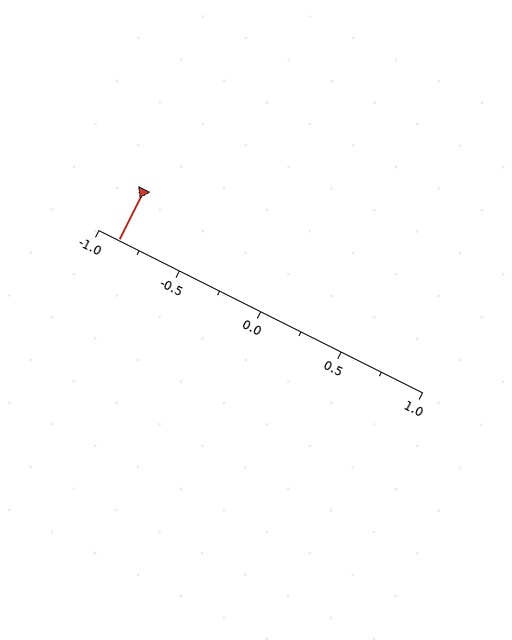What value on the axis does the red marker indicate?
The marker indicates approximately -0.88.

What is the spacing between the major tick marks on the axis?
The major ticks are spaced 0.5 apart.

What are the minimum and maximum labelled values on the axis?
The axis runs from -1.0 to 1.0.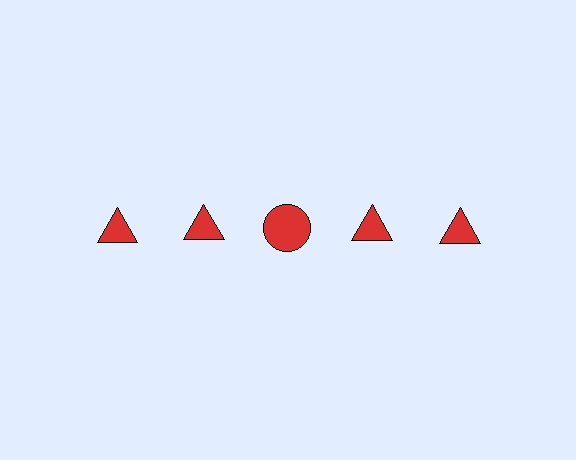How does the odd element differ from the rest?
It has a different shape: circle instead of triangle.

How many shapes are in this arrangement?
There are 5 shapes arranged in a grid pattern.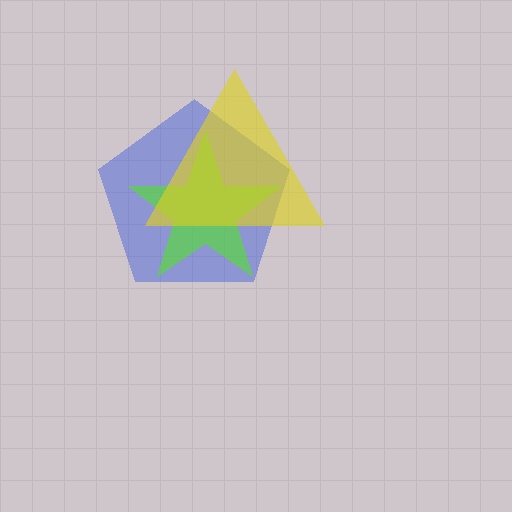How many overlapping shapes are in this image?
There are 3 overlapping shapes in the image.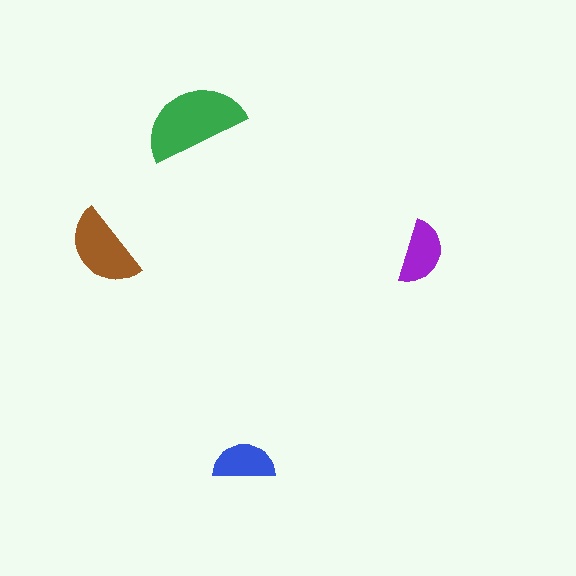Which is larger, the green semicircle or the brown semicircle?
The green one.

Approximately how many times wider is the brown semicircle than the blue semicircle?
About 1.5 times wider.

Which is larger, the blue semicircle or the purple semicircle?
The purple one.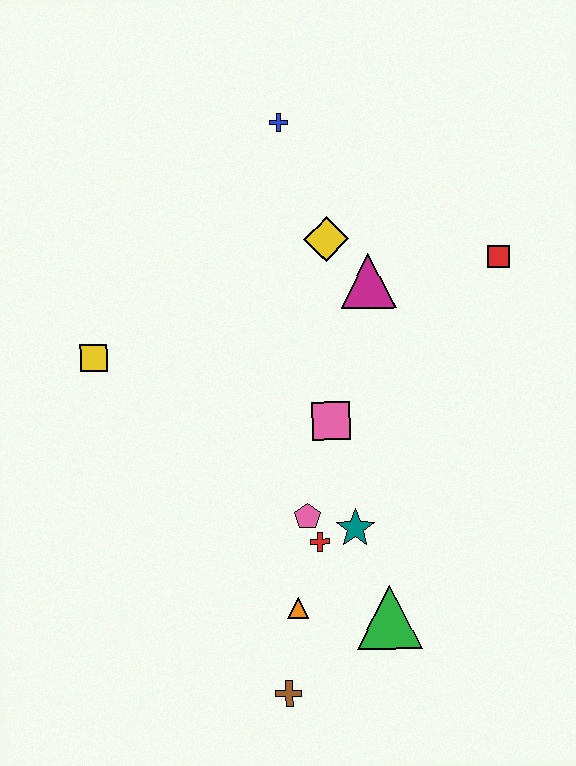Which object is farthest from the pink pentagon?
The blue cross is farthest from the pink pentagon.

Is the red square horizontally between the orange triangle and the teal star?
No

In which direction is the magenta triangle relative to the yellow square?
The magenta triangle is to the right of the yellow square.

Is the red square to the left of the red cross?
No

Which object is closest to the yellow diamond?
The magenta triangle is closest to the yellow diamond.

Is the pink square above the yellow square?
No